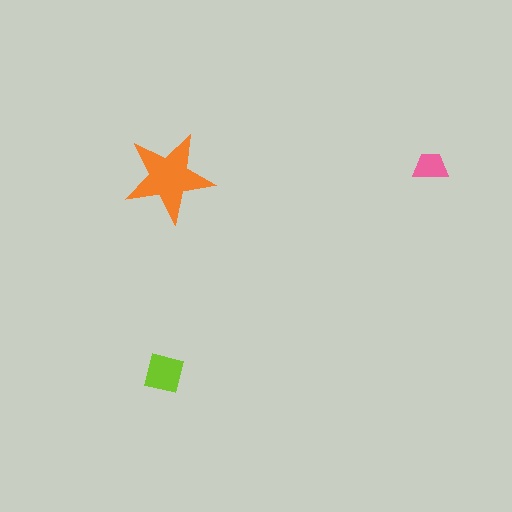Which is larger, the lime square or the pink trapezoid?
The lime square.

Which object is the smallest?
The pink trapezoid.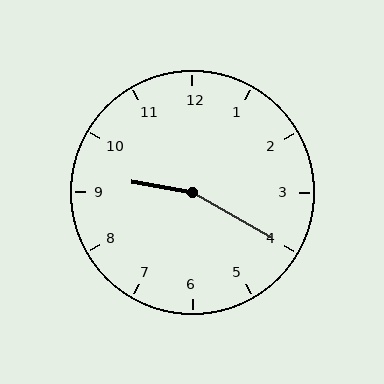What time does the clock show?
9:20.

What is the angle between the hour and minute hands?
Approximately 160 degrees.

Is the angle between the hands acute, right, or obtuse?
It is obtuse.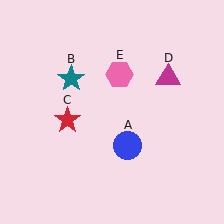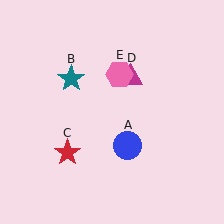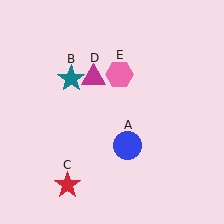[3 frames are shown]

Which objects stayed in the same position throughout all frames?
Blue circle (object A) and teal star (object B) and pink hexagon (object E) remained stationary.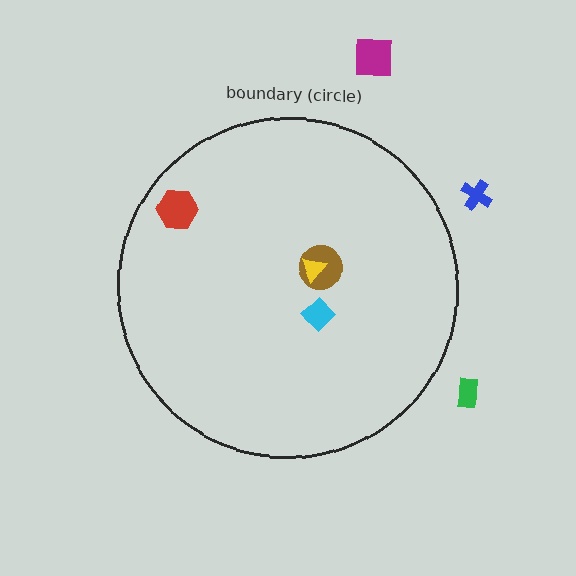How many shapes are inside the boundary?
4 inside, 3 outside.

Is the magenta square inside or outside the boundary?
Outside.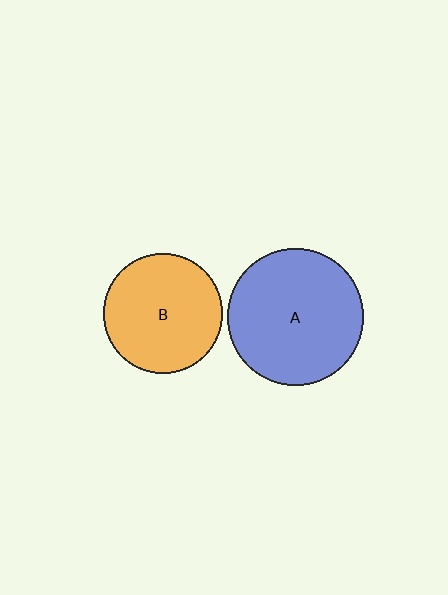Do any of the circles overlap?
No, none of the circles overlap.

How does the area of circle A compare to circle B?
Approximately 1.3 times.